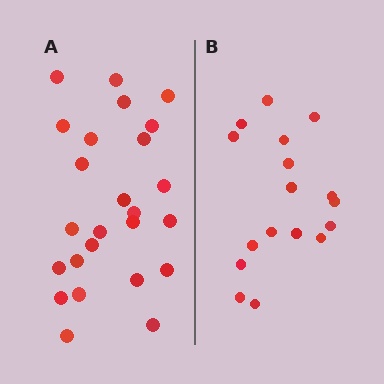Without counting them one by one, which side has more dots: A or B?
Region A (the left region) has more dots.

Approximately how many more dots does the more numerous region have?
Region A has roughly 8 or so more dots than region B.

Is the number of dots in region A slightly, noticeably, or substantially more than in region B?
Region A has substantially more. The ratio is roughly 1.5 to 1.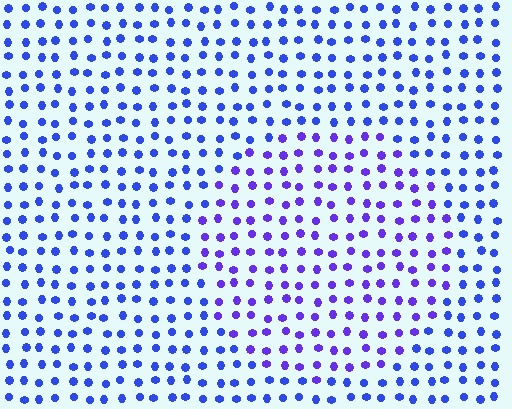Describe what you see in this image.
The image is filled with small blue elements in a uniform arrangement. A circle-shaped region is visible where the elements are tinted to a slightly different hue, forming a subtle color boundary.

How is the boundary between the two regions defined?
The boundary is defined purely by a slight shift in hue (about 27 degrees). Spacing, size, and orientation are identical on both sides.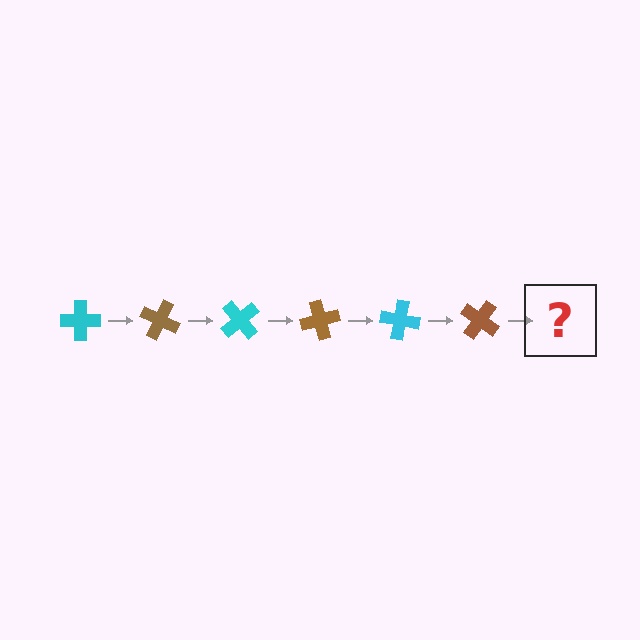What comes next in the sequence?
The next element should be a cyan cross, rotated 150 degrees from the start.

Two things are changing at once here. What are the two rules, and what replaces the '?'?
The two rules are that it rotates 25 degrees each step and the color cycles through cyan and brown. The '?' should be a cyan cross, rotated 150 degrees from the start.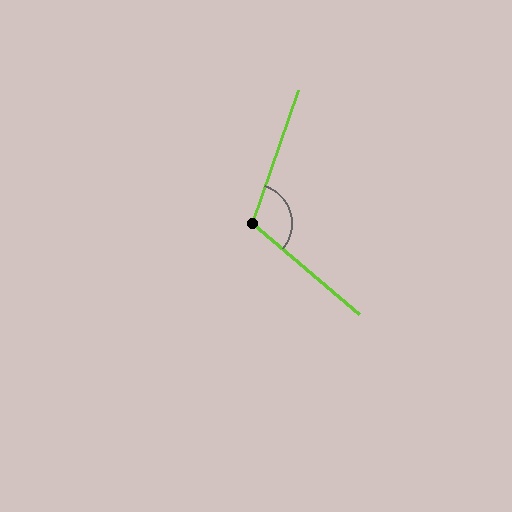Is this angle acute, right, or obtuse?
It is obtuse.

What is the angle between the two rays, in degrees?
Approximately 111 degrees.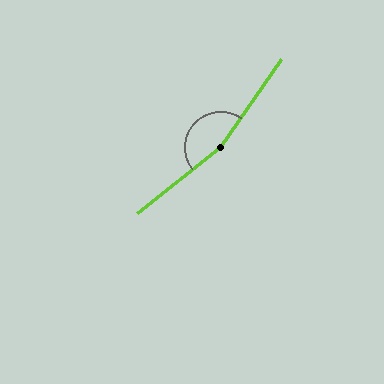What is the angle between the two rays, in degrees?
Approximately 163 degrees.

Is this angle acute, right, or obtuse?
It is obtuse.